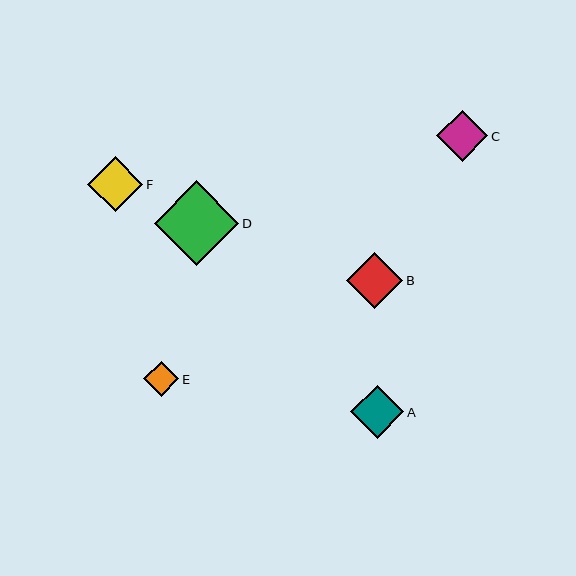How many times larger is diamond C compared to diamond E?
Diamond C is approximately 1.5 times the size of diamond E.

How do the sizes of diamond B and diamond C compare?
Diamond B and diamond C are approximately the same size.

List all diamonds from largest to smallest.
From largest to smallest: D, B, F, A, C, E.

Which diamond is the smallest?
Diamond E is the smallest with a size of approximately 35 pixels.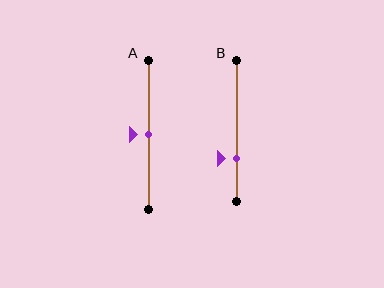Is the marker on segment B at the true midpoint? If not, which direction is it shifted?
No, the marker on segment B is shifted downward by about 20% of the segment length.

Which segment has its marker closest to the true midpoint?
Segment A has its marker closest to the true midpoint.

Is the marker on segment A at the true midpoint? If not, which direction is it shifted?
Yes, the marker on segment A is at the true midpoint.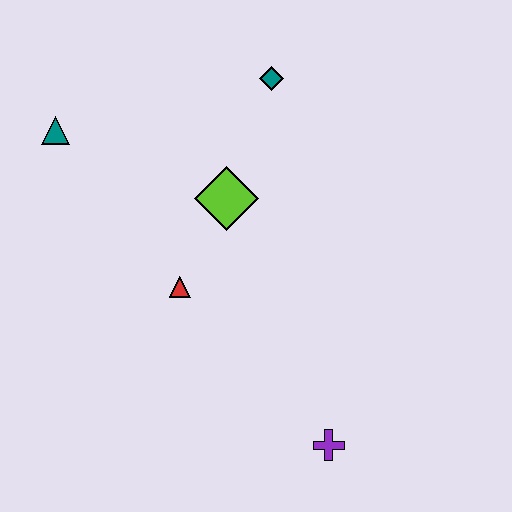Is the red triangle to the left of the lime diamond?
Yes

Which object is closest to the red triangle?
The lime diamond is closest to the red triangle.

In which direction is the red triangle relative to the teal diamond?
The red triangle is below the teal diamond.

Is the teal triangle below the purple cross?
No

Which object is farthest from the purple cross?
The teal triangle is farthest from the purple cross.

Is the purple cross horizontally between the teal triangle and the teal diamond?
No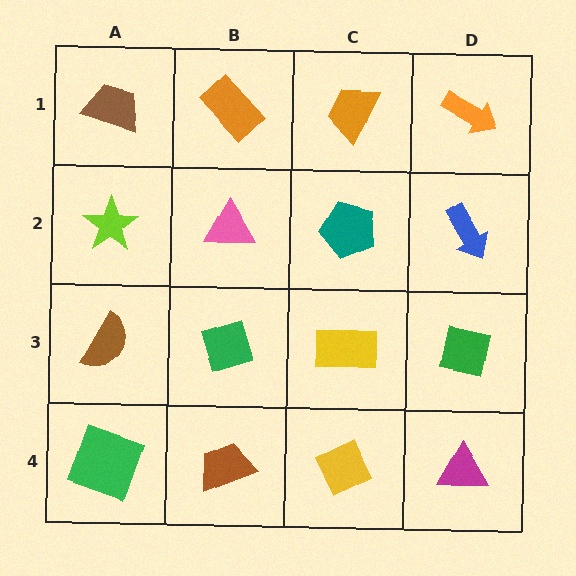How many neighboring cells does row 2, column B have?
4.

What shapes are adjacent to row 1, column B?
A pink triangle (row 2, column B), a brown trapezoid (row 1, column A), an orange trapezoid (row 1, column C).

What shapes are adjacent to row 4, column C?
A yellow rectangle (row 3, column C), a brown trapezoid (row 4, column B), a magenta triangle (row 4, column D).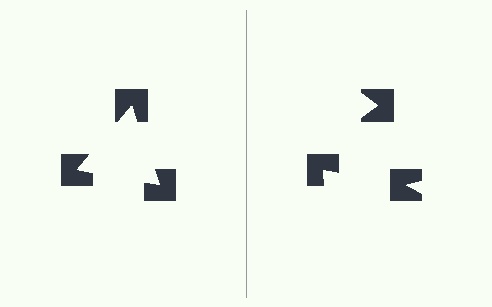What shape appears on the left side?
An illusory triangle.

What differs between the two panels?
The notched squares are positioned identically on both sides; only the wedge orientations differ. On the left they align to a triangle; on the right they are misaligned.